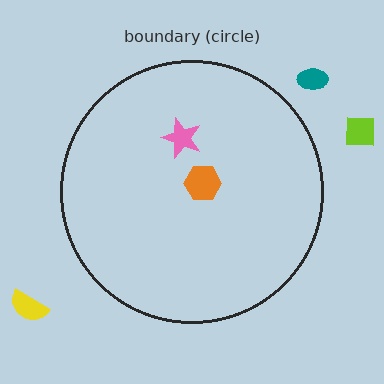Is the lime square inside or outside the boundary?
Outside.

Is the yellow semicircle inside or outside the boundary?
Outside.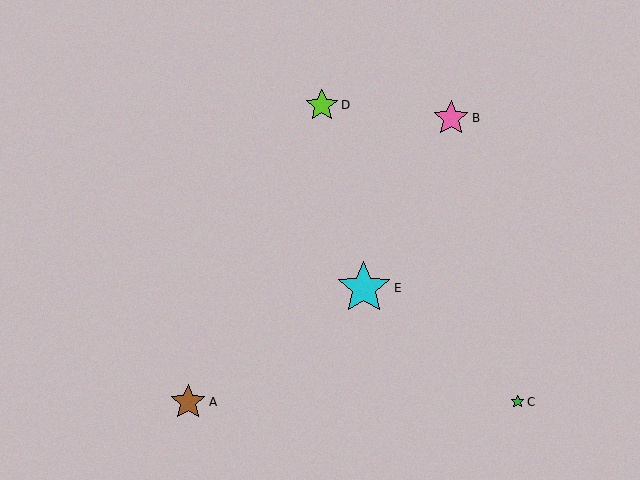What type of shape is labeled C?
Shape C is a green star.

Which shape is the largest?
The cyan star (labeled E) is the largest.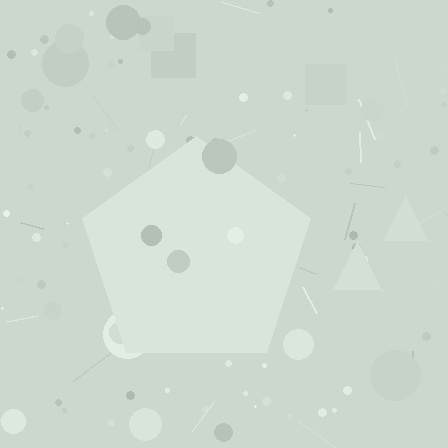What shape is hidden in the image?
A pentagon is hidden in the image.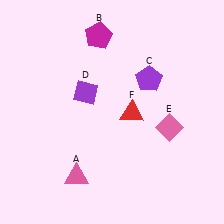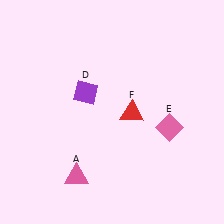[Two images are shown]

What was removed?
The magenta pentagon (B), the purple pentagon (C) were removed in Image 2.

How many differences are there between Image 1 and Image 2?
There are 2 differences between the two images.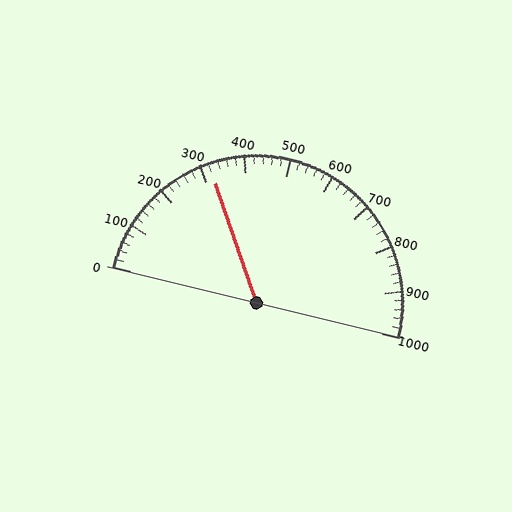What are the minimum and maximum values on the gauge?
The gauge ranges from 0 to 1000.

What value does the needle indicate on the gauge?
The needle indicates approximately 320.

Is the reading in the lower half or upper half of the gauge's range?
The reading is in the lower half of the range (0 to 1000).